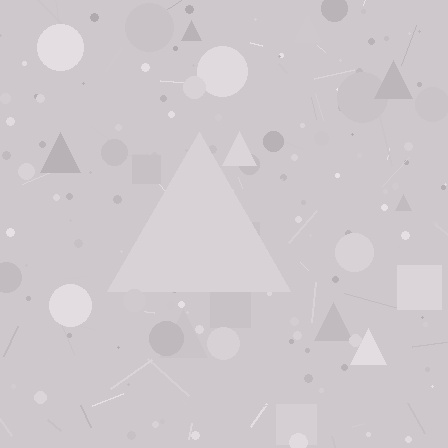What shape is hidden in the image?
A triangle is hidden in the image.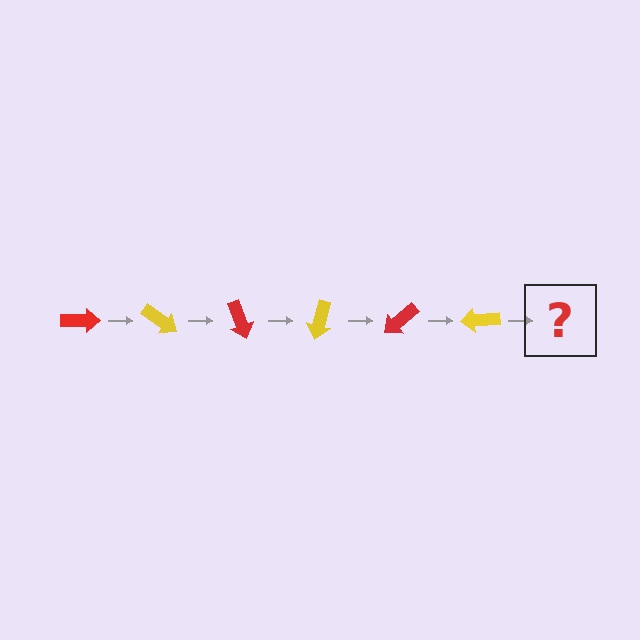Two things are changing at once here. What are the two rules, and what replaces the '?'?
The two rules are that it rotates 35 degrees each step and the color cycles through red and yellow. The '?' should be a red arrow, rotated 210 degrees from the start.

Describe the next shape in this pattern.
It should be a red arrow, rotated 210 degrees from the start.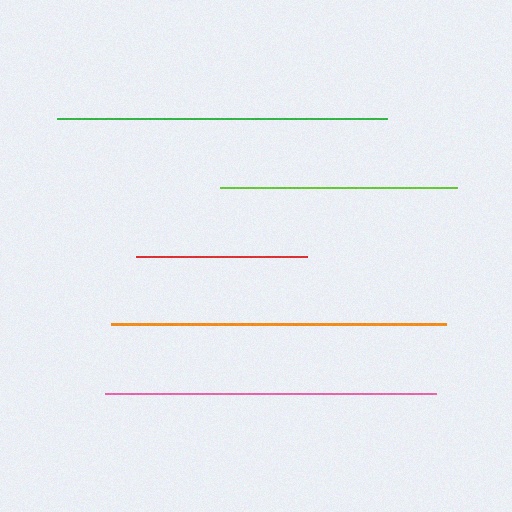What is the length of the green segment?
The green segment is approximately 330 pixels long.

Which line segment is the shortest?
The red line is the shortest at approximately 172 pixels.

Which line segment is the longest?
The orange line is the longest at approximately 335 pixels.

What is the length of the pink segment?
The pink segment is approximately 332 pixels long.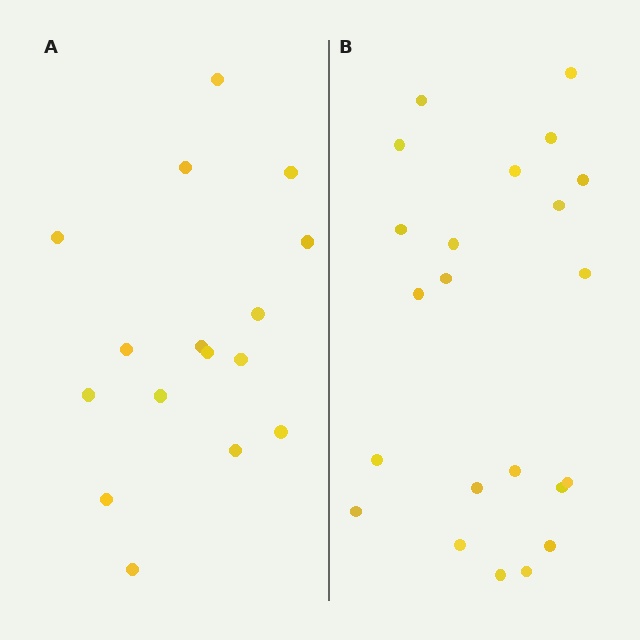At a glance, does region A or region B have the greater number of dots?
Region B (the right region) has more dots.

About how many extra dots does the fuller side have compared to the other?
Region B has about 6 more dots than region A.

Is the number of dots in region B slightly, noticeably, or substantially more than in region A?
Region B has noticeably more, but not dramatically so. The ratio is roughly 1.4 to 1.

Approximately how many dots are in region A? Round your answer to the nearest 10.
About 20 dots. (The exact count is 16, which rounds to 20.)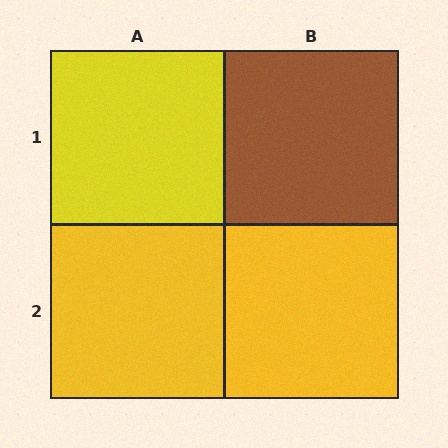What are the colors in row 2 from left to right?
Yellow, yellow.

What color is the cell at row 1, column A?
Yellow.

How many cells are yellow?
3 cells are yellow.